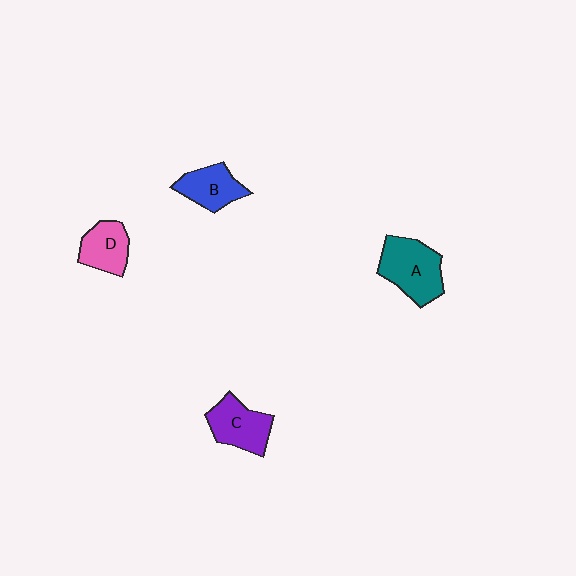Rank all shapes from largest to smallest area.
From largest to smallest: A (teal), C (purple), B (blue), D (pink).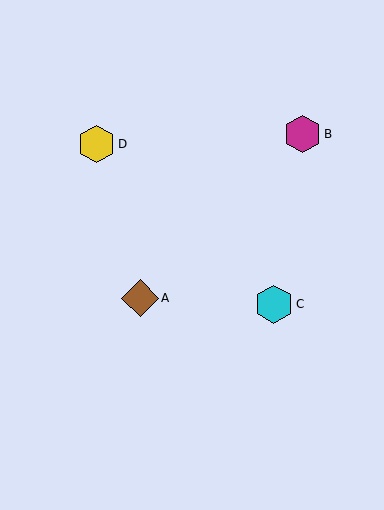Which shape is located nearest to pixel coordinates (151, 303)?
The brown diamond (labeled A) at (140, 298) is nearest to that location.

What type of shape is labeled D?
Shape D is a yellow hexagon.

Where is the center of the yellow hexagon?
The center of the yellow hexagon is at (96, 144).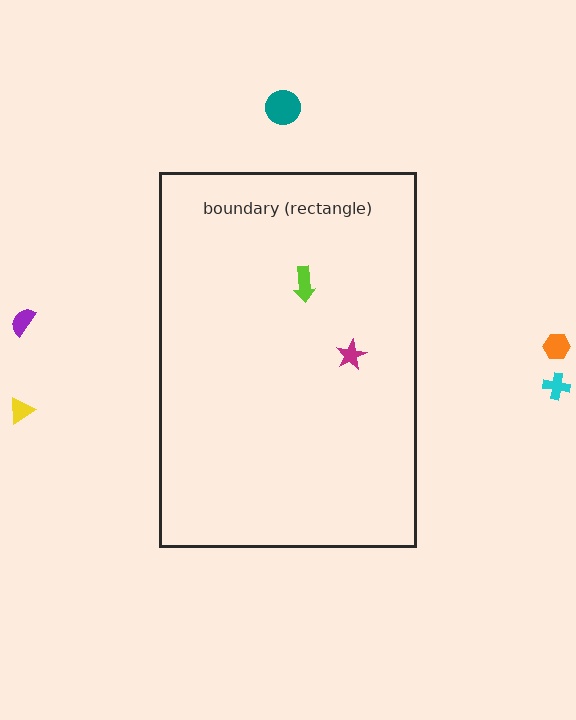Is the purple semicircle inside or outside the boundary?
Outside.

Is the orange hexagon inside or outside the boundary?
Outside.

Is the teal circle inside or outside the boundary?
Outside.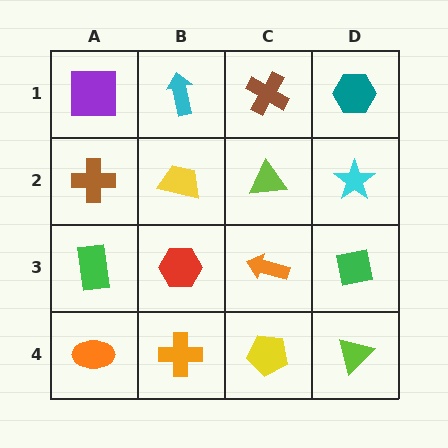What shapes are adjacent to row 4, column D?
A green square (row 3, column D), a yellow pentagon (row 4, column C).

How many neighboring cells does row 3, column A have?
3.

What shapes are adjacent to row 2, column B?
A cyan arrow (row 1, column B), a red hexagon (row 3, column B), a brown cross (row 2, column A), a lime triangle (row 2, column C).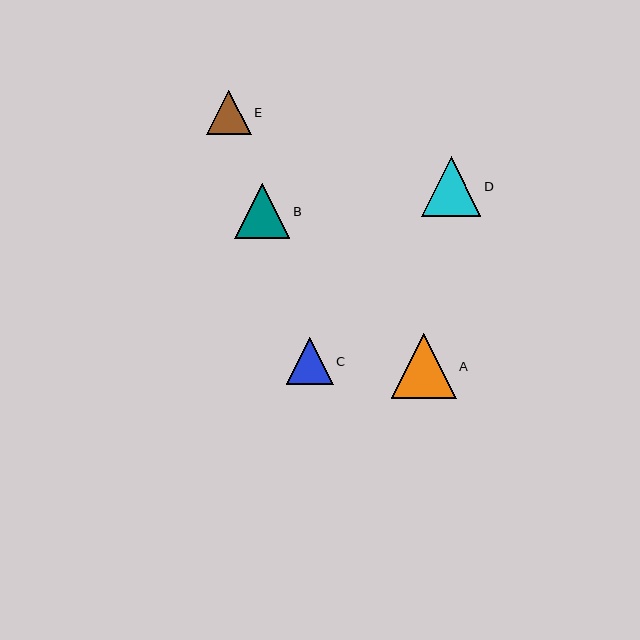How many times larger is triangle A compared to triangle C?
Triangle A is approximately 1.4 times the size of triangle C.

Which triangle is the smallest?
Triangle E is the smallest with a size of approximately 44 pixels.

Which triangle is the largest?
Triangle A is the largest with a size of approximately 65 pixels.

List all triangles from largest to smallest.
From largest to smallest: A, D, B, C, E.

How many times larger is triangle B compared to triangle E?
Triangle B is approximately 1.2 times the size of triangle E.